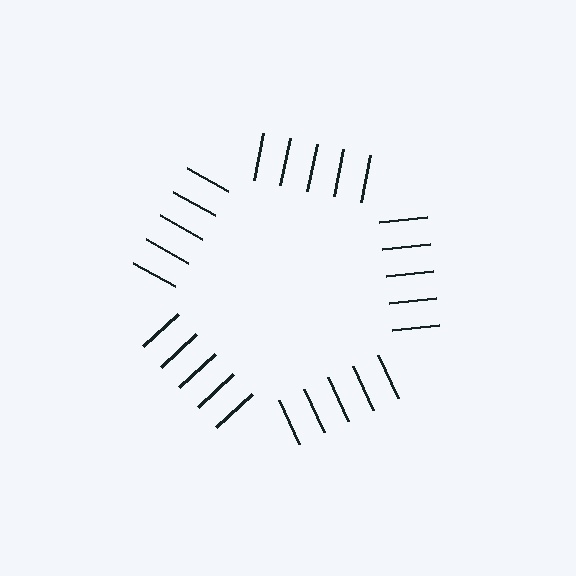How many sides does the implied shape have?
5 sides — the line-ends trace a pentagon.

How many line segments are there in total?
25 — 5 along each of the 5 edges.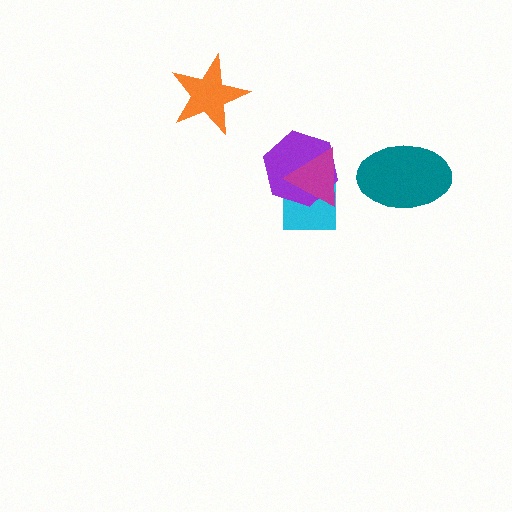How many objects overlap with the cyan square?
2 objects overlap with the cyan square.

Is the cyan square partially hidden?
Yes, it is partially covered by another shape.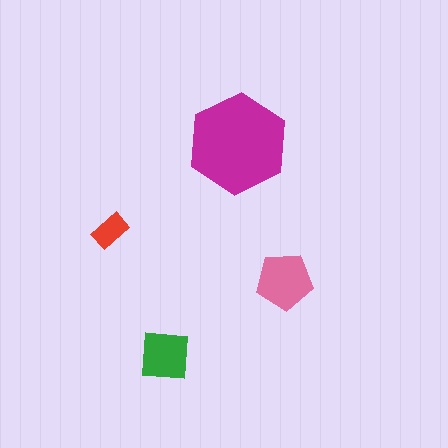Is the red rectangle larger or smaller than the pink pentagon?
Smaller.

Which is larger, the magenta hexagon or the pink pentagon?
The magenta hexagon.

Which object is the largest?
The magenta hexagon.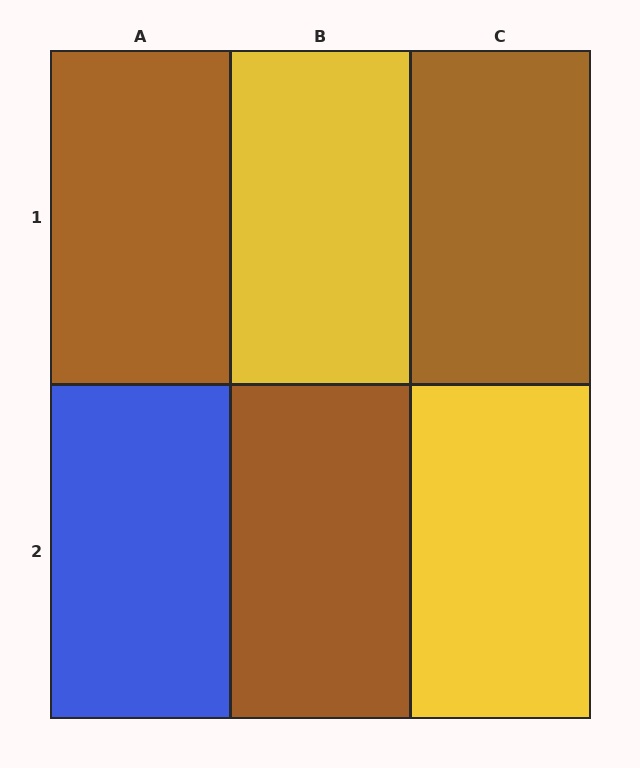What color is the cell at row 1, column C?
Brown.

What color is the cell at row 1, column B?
Yellow.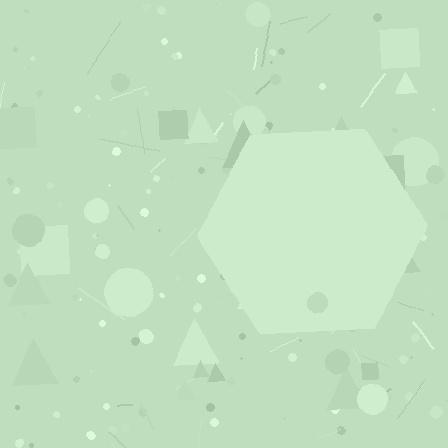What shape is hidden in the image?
A hexagon is hidden in the image.